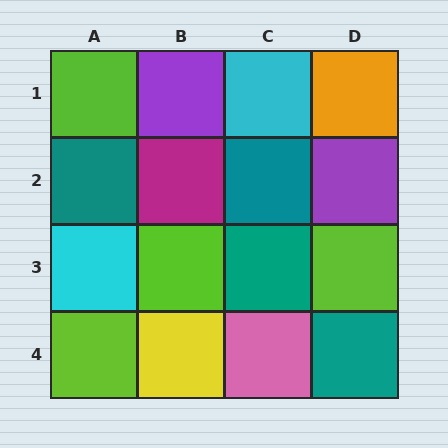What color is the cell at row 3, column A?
Cyan.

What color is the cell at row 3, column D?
Lime.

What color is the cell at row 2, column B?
Magenta.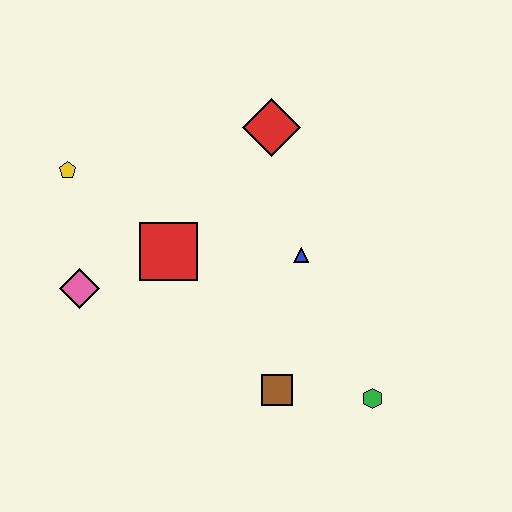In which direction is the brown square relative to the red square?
The brown square is below the red square.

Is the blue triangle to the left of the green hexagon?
Yes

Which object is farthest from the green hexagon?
The yellow pentagon is farthest from the green hexagon.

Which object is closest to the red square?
The pink diamond is closest to the red square.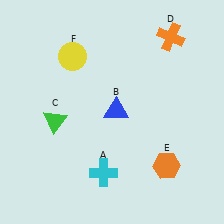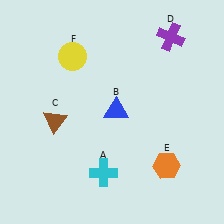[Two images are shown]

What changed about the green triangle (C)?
In Image 1, C is green. In Image 2, it changed to brown.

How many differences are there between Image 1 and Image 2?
There are 2 differences between the two images.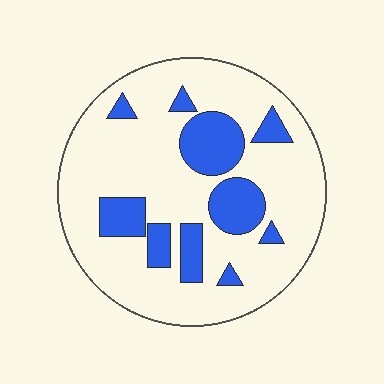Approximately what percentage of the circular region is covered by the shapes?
Approximately 20%.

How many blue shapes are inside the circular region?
10.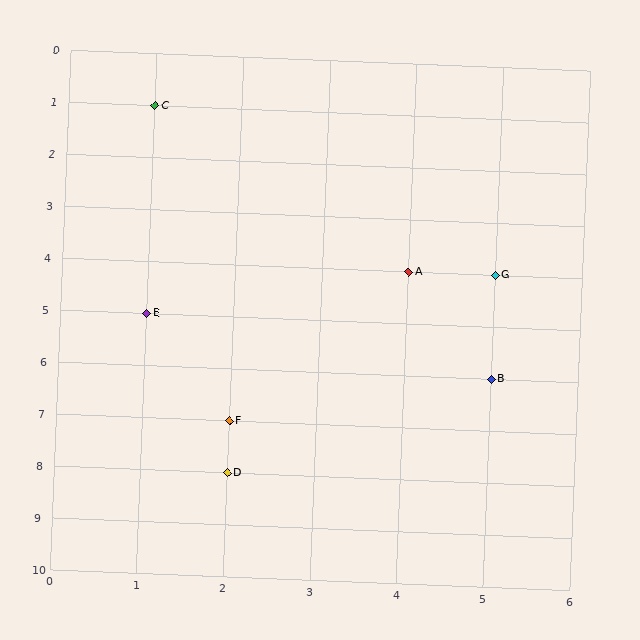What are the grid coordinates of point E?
Point E is at grid coordinates (1, 5).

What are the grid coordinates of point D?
Point D is at grid coordinates (2, 8).